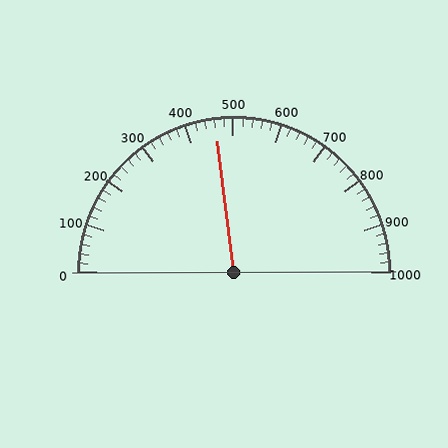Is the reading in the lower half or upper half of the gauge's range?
The reading is in the lower half of the range (0 to 1000).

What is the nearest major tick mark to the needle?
The nearest major tick mark is 500.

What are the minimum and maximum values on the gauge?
The gauge ranges from 0 to 1000.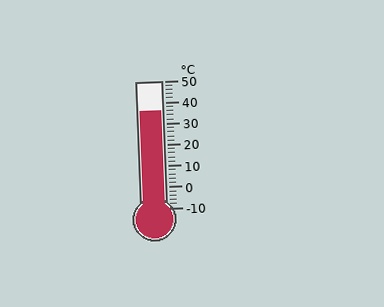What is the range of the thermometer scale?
The thermometer scale ranges from -10°C to 50°C.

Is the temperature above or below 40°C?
The temperature is below 40°C.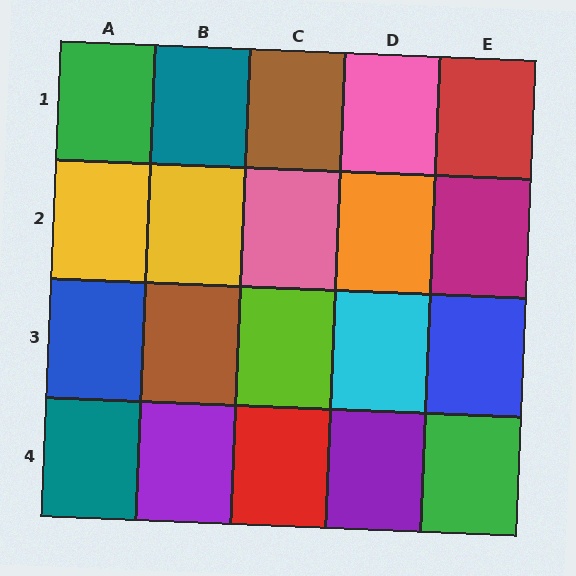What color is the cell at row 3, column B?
Brown.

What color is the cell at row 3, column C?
Lime.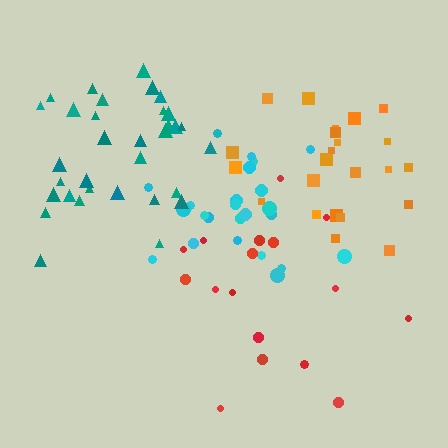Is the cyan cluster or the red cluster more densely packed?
Cyan.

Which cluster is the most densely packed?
Cyan.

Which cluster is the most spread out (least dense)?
Red.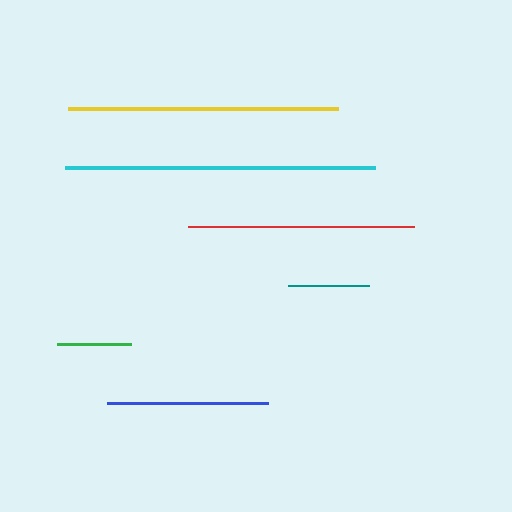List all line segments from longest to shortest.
From longest to shortest: cyan, yellow, red, blue, teal, green.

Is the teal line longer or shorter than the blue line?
The blue line is longer than the teal line.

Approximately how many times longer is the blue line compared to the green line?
The blue line is approximately 2.2 times the length of the green line.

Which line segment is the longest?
The cyan line is the longest at approximately 310 pixels.